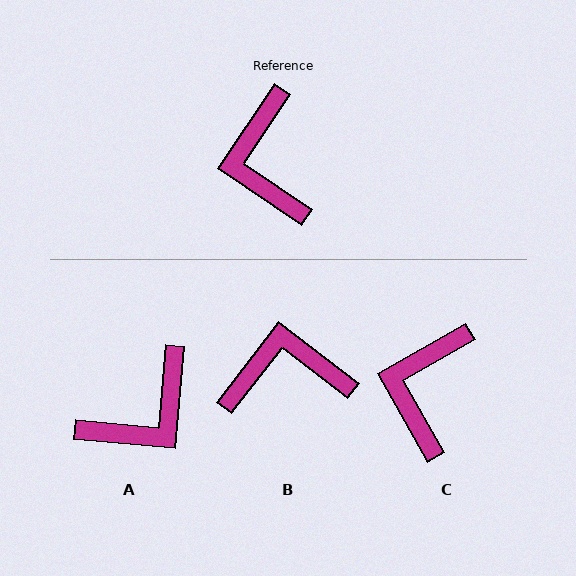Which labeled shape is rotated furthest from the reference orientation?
A, about 119 degrees away.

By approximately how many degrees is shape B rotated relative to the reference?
Approximately 93 degrees clockwise.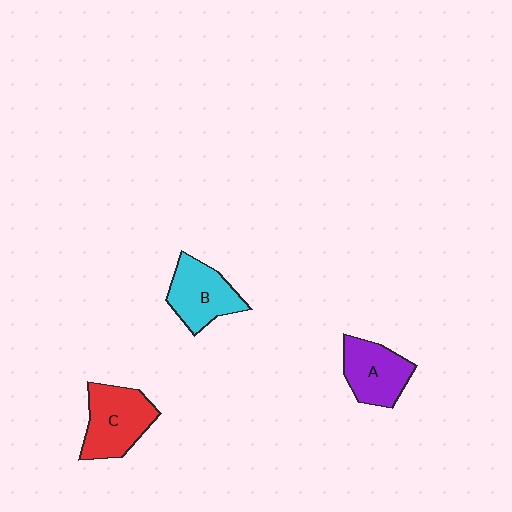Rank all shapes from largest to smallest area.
From largest to smallest: C (red), B (cyan), A (purple).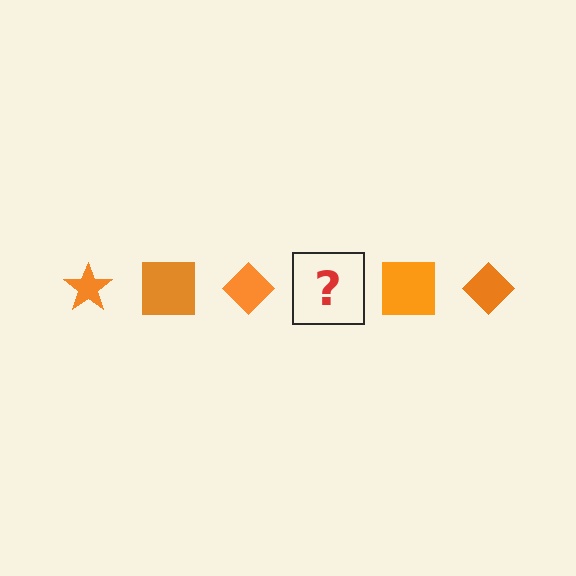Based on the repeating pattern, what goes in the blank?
The blank should be an orange star.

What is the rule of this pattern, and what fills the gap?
The rule is that the pattern cycles through star, square, diamond shapes in orange. The gap should be filled with an orange star.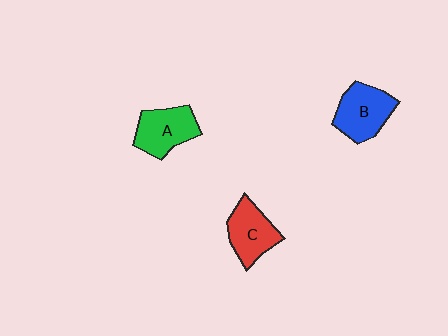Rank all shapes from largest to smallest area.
From largest to smallest: B (blue), A (green), C (red).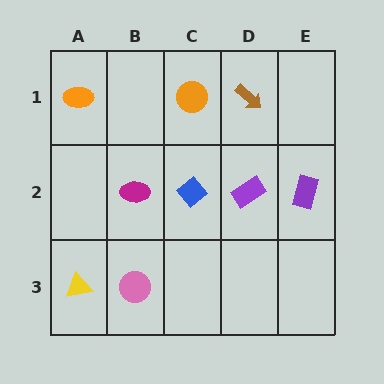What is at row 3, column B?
A pink circle.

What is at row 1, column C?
An orange circle.